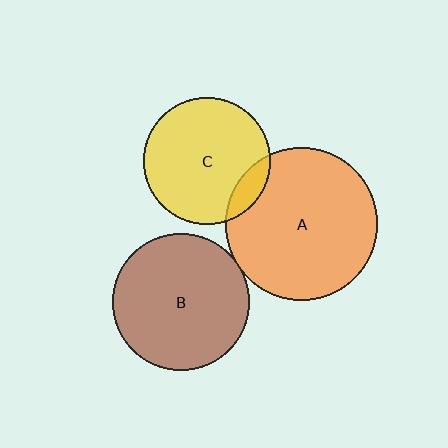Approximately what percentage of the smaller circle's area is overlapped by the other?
Approximately 10%.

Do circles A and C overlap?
Yes.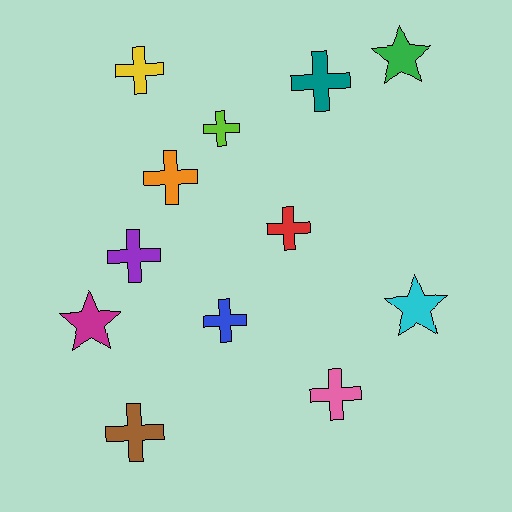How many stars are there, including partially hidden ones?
There are 3 stars.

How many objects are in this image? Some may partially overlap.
There are 12 objects.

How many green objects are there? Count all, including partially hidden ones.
There is 1 green object.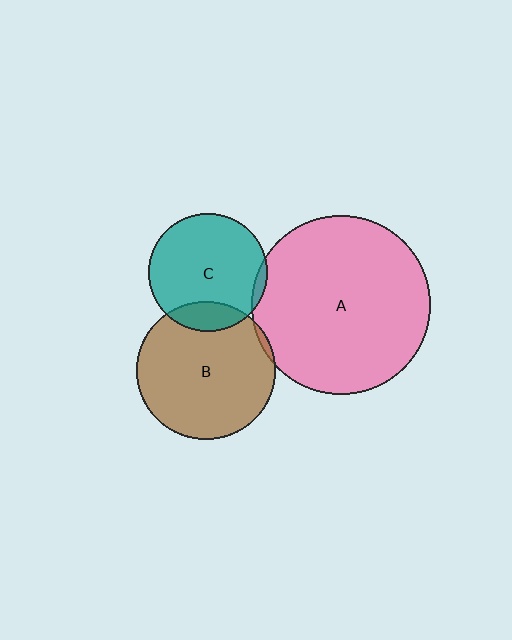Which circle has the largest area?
Circle A (pink).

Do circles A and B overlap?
Yes.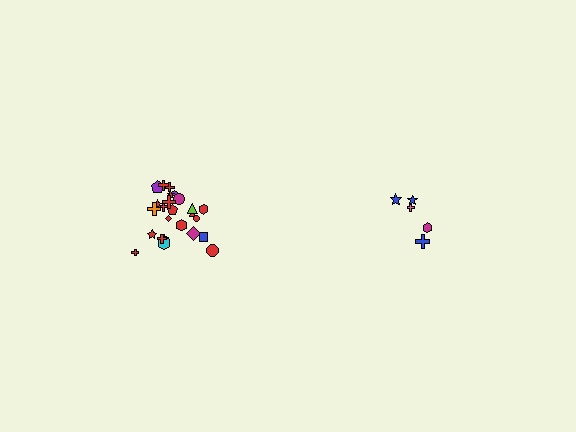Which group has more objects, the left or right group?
The left group.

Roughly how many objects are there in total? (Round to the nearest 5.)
Roughly 30 objects in total.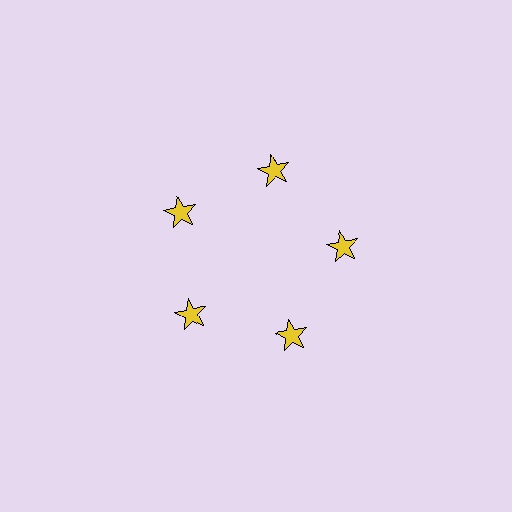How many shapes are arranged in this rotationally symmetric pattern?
There are 5 shapes, arranged in 5 groups of 1.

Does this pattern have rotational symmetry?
Yes, this pattern has 5-fold rotational symmetry. It looks the same after rotating 72 degrees around the center.